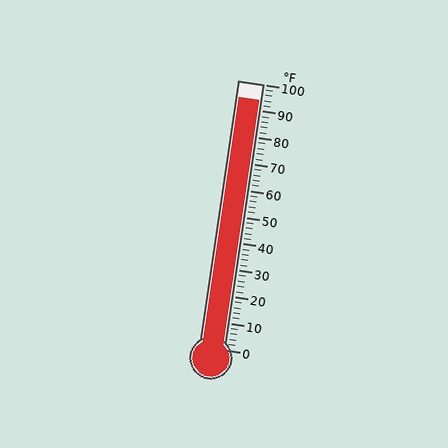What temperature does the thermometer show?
The thermometer shows approximately 94°F.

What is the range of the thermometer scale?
The thermometer scale ranges from 0°F to 100°F.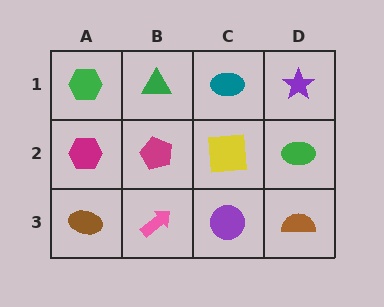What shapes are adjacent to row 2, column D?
A purple star (row 1, column D), a brown semicircle (row 3, column D), a yellow square (row 2, column C).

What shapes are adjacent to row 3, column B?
A magenta pentagon (row 2, column B), a brown ellipse (row 3, column A), a purple circle (row 3, column C).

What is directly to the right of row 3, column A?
A pink arrow.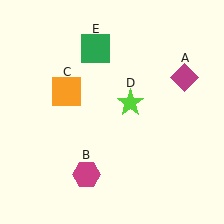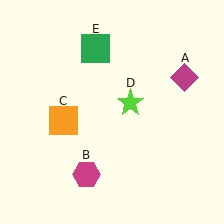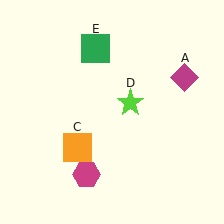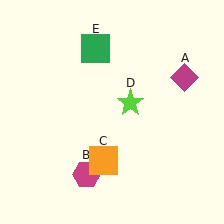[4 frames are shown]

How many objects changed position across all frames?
1 object changed position: orange square (object C).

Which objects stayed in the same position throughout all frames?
Magenta diamond (object A) and magenta hexagon (object B) and lime star (object D) and green square (object E) remained stationary.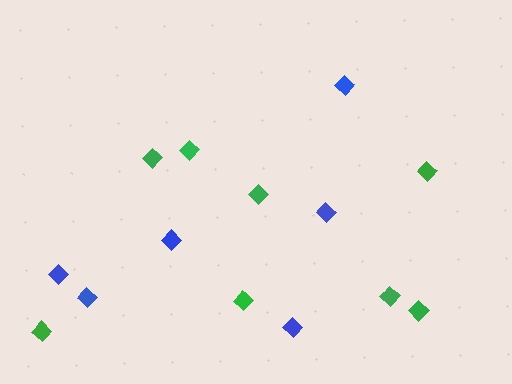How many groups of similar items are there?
There are 2 groups: one group of blue diamonds (6) and one group of green diamonds (8).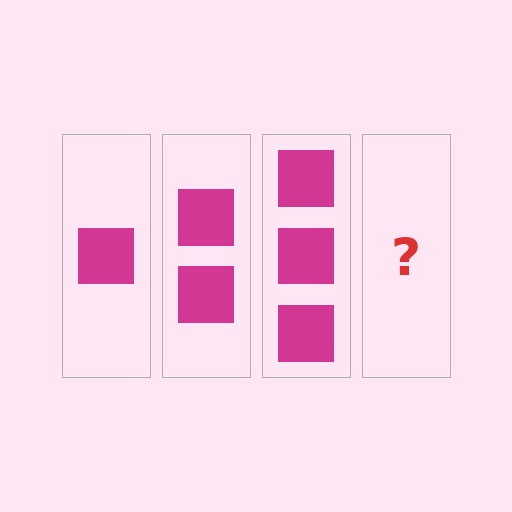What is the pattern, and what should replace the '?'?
The pattern is that each step adds one more square. The '?' should be 4 squares.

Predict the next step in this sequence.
The next step is 4 squares.